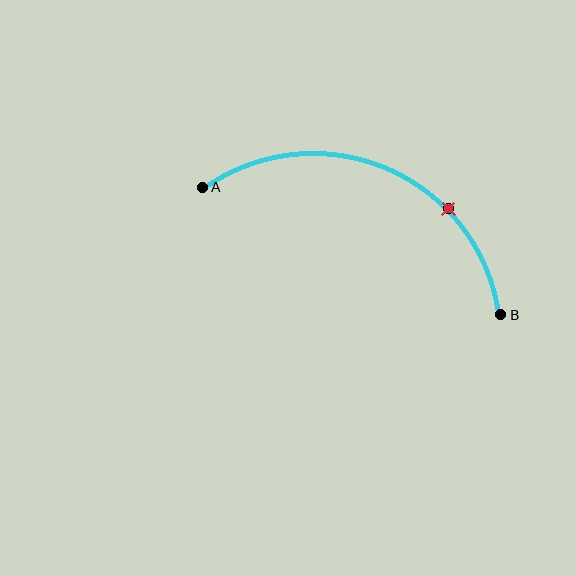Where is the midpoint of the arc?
The arc midpoint is the point on the curve farthest from the straight line joining A and B. It sits above that line.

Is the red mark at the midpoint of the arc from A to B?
No. The red mark lies on the arc but is closer to endpoint B. The arc midpoint would be at the point on the curve equidistant along the arc from both A and B.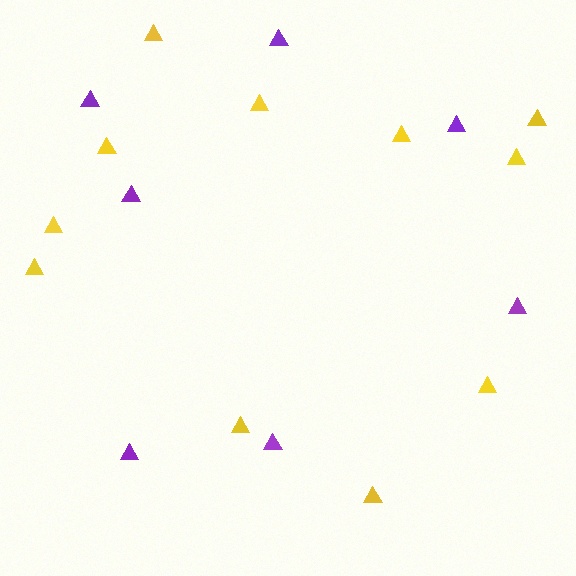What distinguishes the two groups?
There are 2 groups: one group of purple triangles (7) and one group of yellow triangles (11).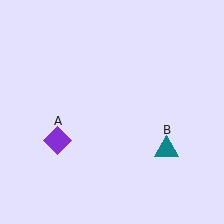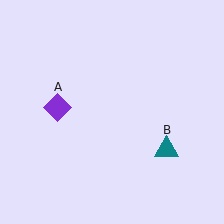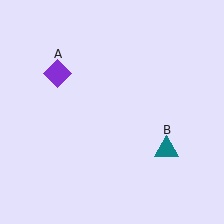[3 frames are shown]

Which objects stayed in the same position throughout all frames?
Teal triangle (object B) remained stationary.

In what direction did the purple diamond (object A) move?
The purple diamond (object A) moved up.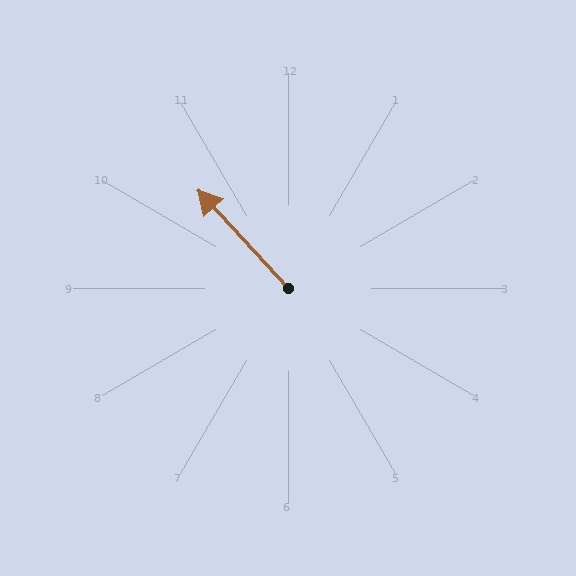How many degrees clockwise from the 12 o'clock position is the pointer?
Approximately 317 degrees.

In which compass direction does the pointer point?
Northwest.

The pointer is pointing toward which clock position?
Roughly 11 o'clock.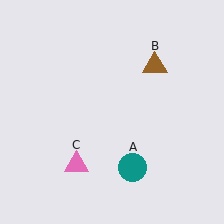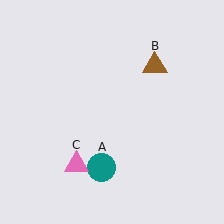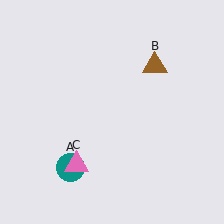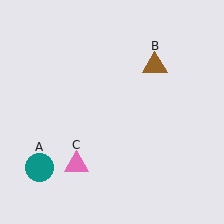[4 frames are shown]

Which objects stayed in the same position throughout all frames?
Brown triangle (object B) and pink triangle (object C) remained stationary.